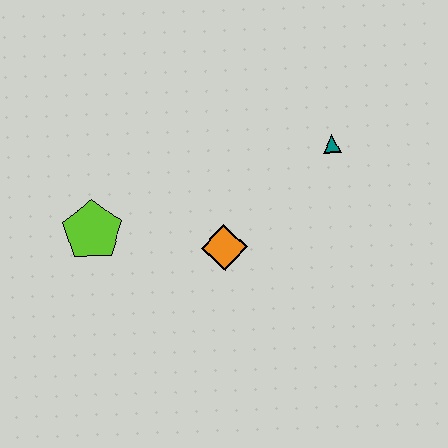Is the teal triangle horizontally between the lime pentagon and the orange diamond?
No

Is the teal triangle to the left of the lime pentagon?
No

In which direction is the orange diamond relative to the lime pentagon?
The orange diamond is to the right of the lime pentagon.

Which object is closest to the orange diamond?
The lime pentagon is closest to the orange diamond.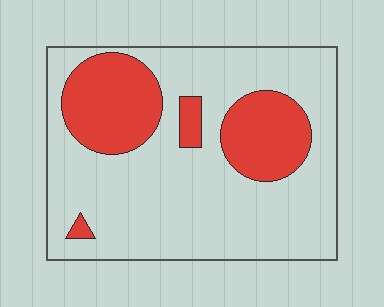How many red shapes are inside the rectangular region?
4.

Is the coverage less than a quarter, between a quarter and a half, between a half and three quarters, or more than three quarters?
Between a quarter and a half.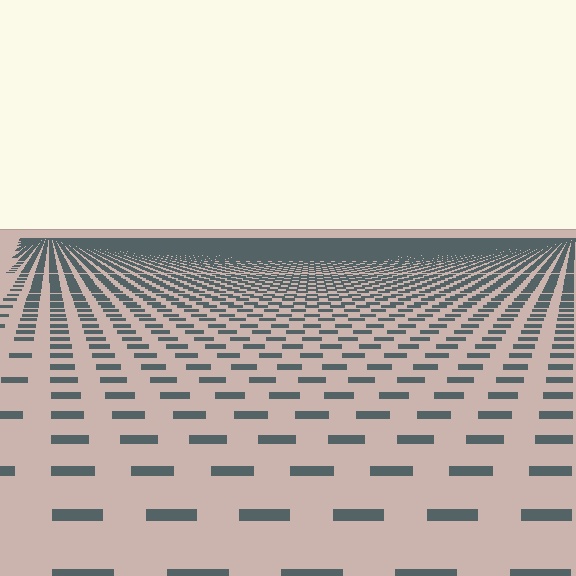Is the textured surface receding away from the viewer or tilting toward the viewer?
The surface is receding away from the viewer. Texture elements get smaller and denser toward the top.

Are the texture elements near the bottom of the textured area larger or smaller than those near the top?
Larger. Near the bottom, elements are closer to the viewer and appear at a bigger on-screen size.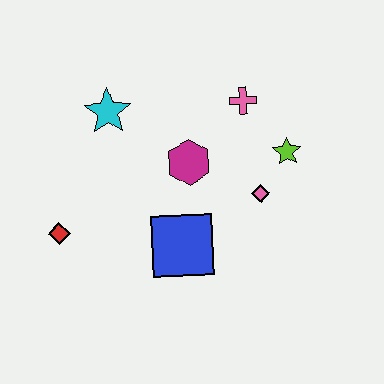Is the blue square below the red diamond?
Yes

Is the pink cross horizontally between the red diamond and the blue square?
No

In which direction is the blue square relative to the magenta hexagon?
The blue square is below the magenta hexagon.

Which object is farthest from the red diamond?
The lime star is farthest from the red diamond.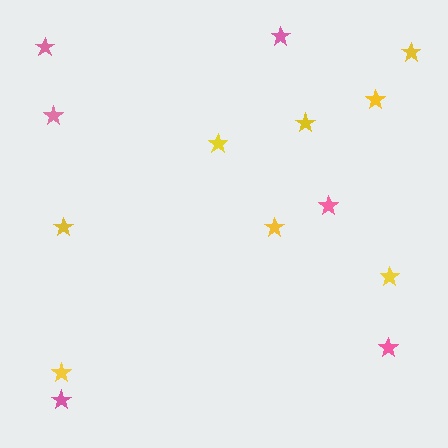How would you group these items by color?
There are 2 groups: one group of yellow stars (8) and one group of pink stars (6).